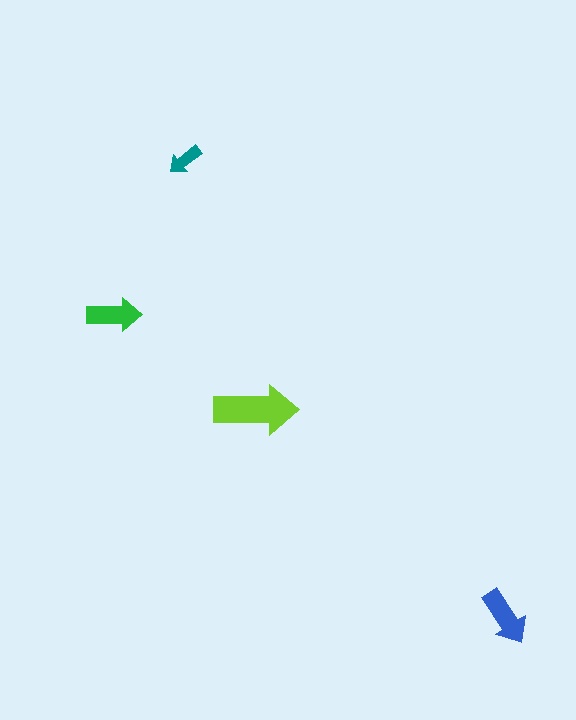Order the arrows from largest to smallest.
the lime one, the blue one, the green one, the teal one.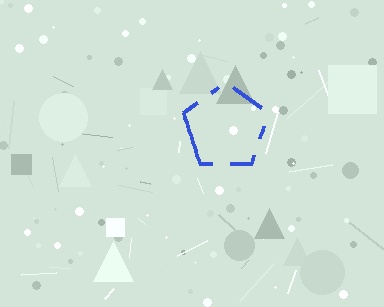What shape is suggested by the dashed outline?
The dashed outline suggests a pentagon.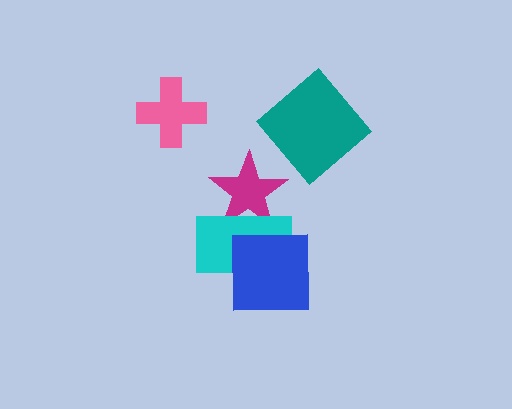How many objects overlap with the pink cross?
0 objects overlap with the pink cross.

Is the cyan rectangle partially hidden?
Yes, it is partially covered by another shape.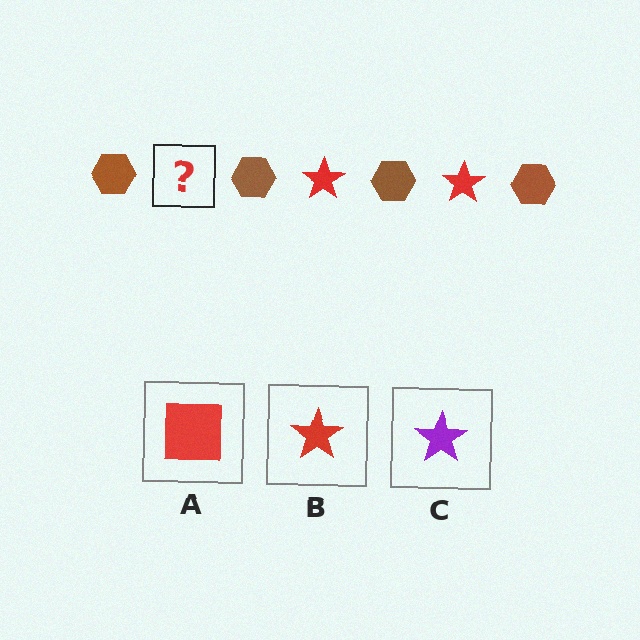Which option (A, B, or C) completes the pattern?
B.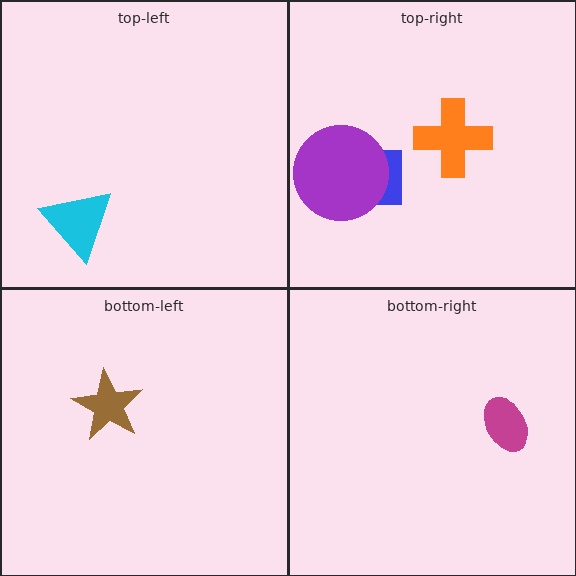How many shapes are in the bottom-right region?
1.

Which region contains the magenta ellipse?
The bottom-right region.